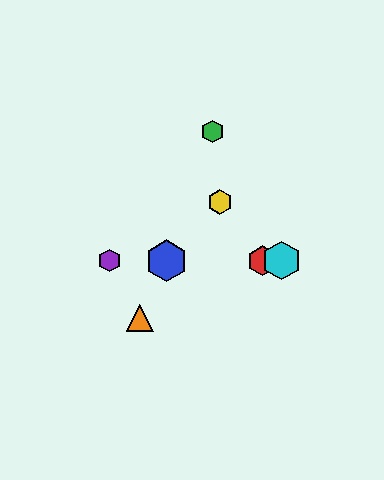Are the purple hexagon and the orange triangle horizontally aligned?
No, the purple hexagon is at y≈261 and the orange triangle is at y≈318.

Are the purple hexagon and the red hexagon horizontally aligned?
Yes, both are at y≈261.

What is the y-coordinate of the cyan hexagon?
The cyan hexagon is at y≈261.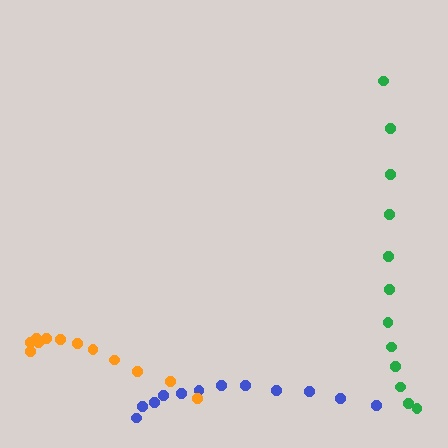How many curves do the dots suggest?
There are 3 distinct paths.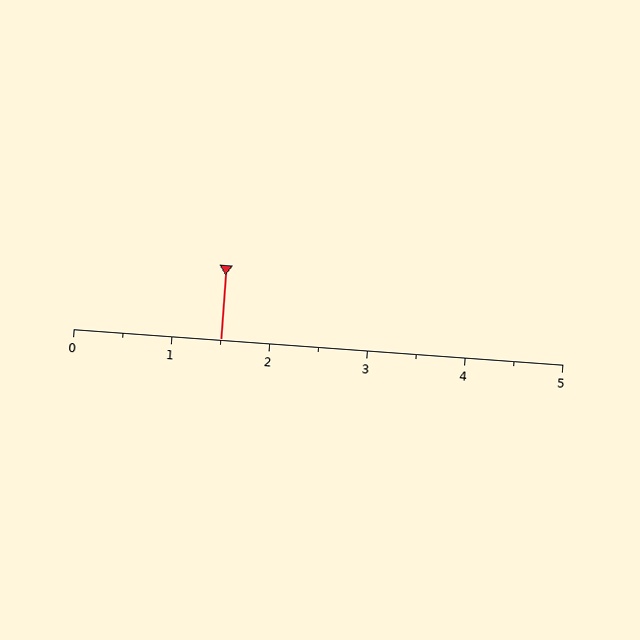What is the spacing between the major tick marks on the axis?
The major ticks are spaced 1 apart.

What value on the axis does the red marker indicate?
The marker indicates approximately 1.5.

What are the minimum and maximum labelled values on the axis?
The axis runs from 0 to 5.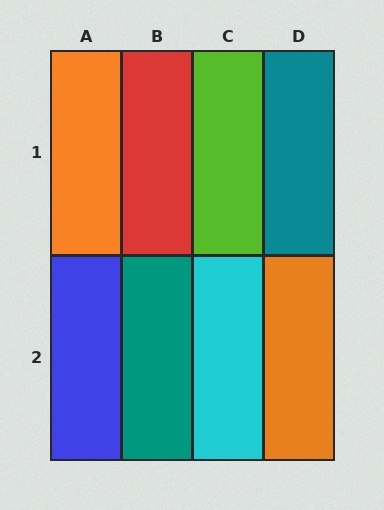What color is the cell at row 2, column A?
Blue.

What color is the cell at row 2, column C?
Cyan.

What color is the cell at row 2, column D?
Orange.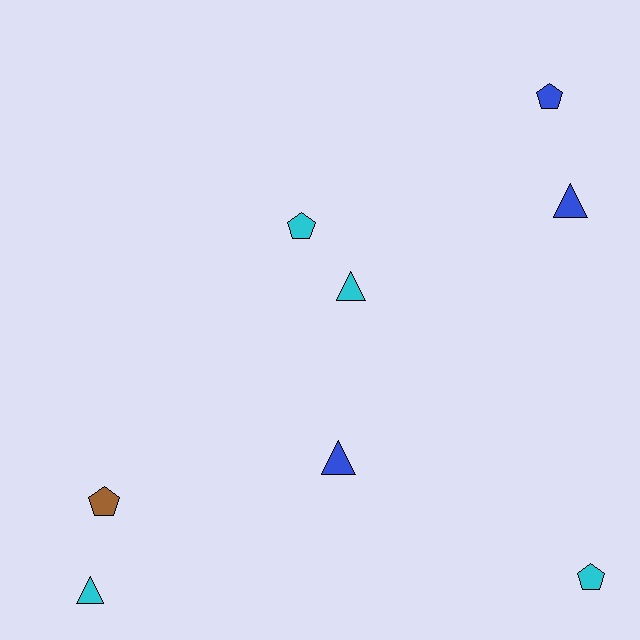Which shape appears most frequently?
Triangle, with 4 objects.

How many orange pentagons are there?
There are no orange pentagons.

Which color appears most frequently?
Cyan, with 4 objects.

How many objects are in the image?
There are 8 objects.